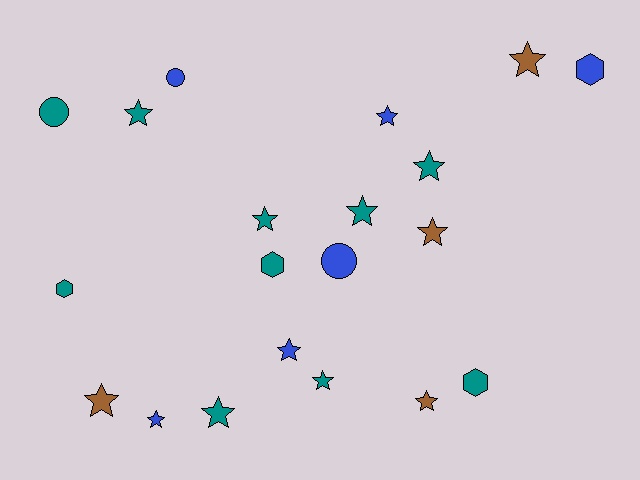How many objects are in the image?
There are 20 objects.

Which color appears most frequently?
Teal, with 10 objects.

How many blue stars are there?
There are 3 blue stars.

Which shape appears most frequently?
Star, with 13 objects.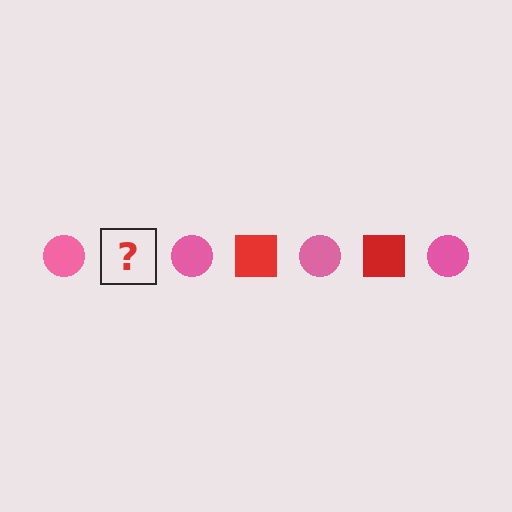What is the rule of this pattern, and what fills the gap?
The rule is that the pattern alternates between pink circle and red square. The gap should be filled with a red square.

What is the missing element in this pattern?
The missing element is a red square.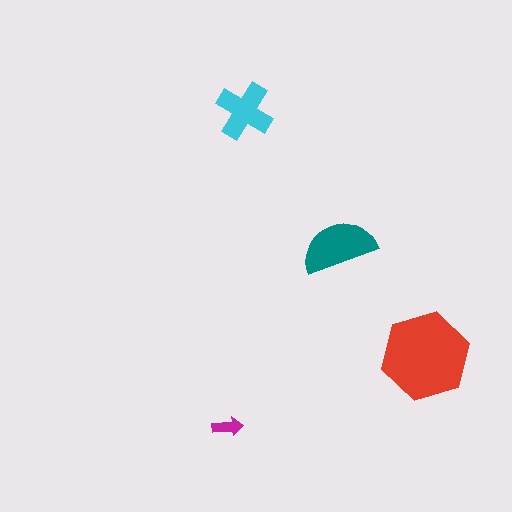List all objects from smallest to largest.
The magenta arrow, the cyan cross, the teal semicircle, the red hexagon.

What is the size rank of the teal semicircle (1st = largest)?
2nd.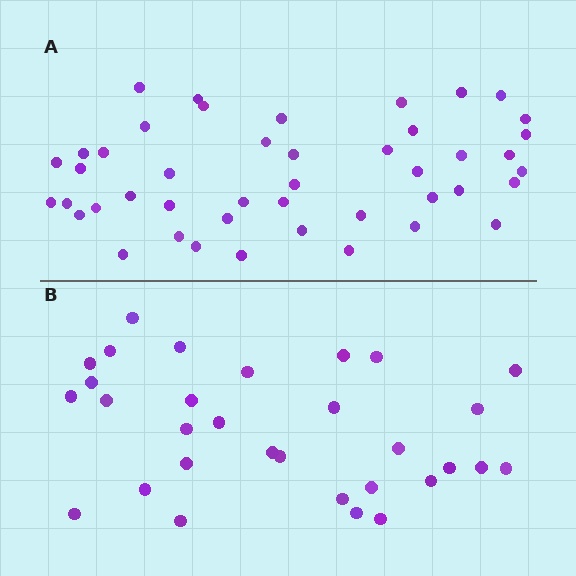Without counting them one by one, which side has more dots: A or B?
Region A (the top region) has more dots.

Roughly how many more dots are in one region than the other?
Region A has approximately 15 more dots than region B.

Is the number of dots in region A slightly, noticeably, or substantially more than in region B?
Region A has substantially more. The ratio is roughly 1.5 to 1.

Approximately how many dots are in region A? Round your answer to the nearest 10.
About 40 dots. (The exact count is 45, which rounds to 40.)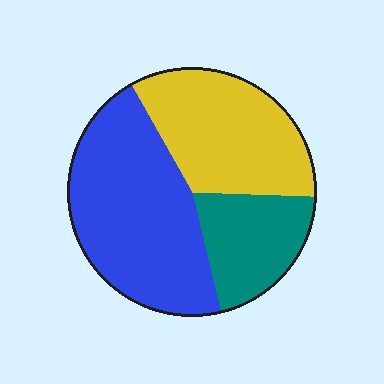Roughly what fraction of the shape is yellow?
Yellow takes up about one third (1/3) of the shape.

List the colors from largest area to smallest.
From largest to smallest: blue, yellow, teal.